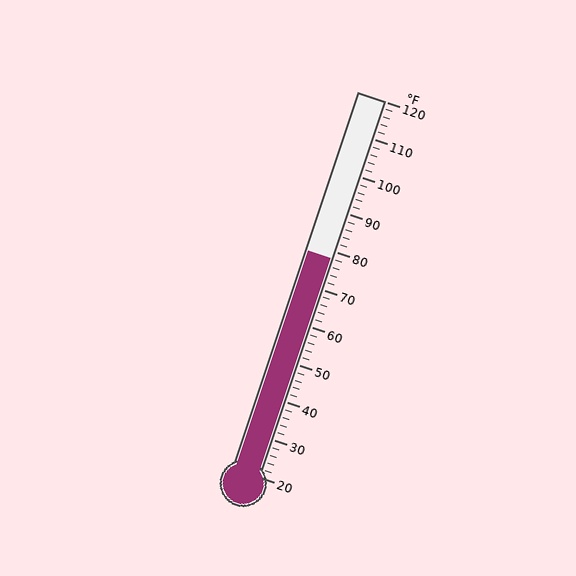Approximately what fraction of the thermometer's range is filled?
The thermometer is filled to approximately 60% of its range.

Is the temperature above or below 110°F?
The temperature is below 110°F.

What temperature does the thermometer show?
The thermometer shows approximately 78°F.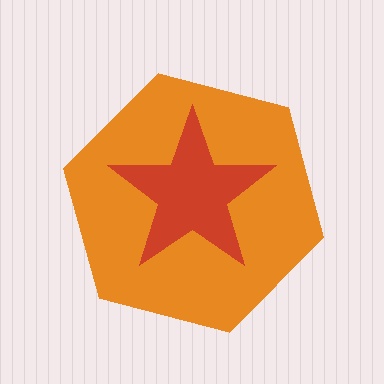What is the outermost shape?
The orange hexagon.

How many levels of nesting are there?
2.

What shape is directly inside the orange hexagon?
The red star.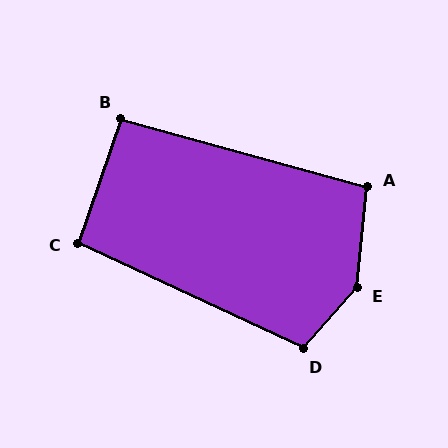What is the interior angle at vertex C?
Approximately 96 degrees (obtuse).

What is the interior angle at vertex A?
Approximately 100 degrees (obtuse).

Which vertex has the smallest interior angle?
B, at approximately 94 degrees.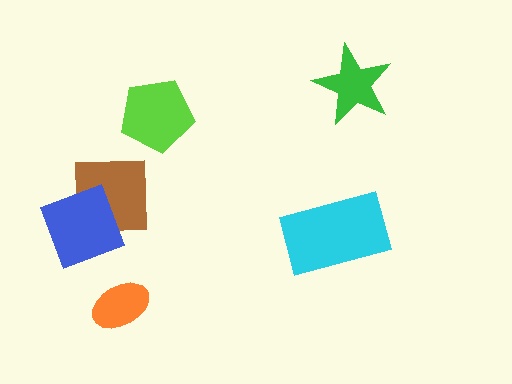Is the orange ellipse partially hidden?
No, no other shape covers it.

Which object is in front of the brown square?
The blue square is in front of the brown square.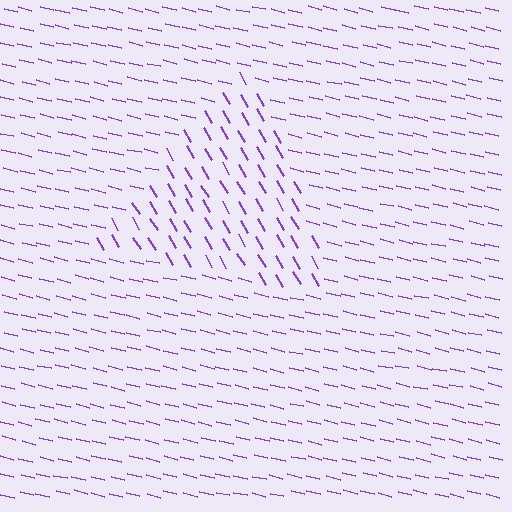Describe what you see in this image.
The image is filled with small purple line segments. A triangle region in the image has lines oriented differently from the surrounding lines, creating a visible texture boundary.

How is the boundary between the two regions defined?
The boundary is defined purely by a change in line orientation (approximately 45 degrees difference). All lines are the same color and thickness.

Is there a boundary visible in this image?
Yes, there is a texture boundary formed by a change in line orientation.